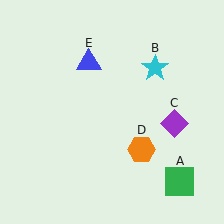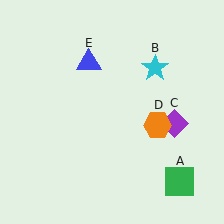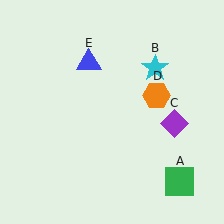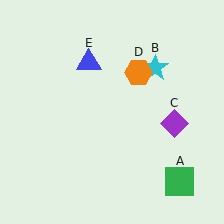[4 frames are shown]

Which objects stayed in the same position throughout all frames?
Green square (object A) and cyan star (object B) and purple diamond (object C) and blue triangle (object E) remained stationary.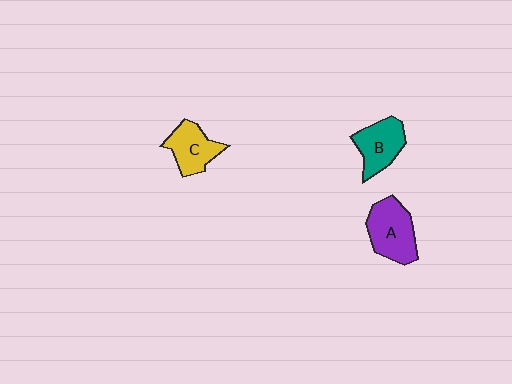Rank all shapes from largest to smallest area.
From largest to smallest: A (purple), B (teal), C (yellow).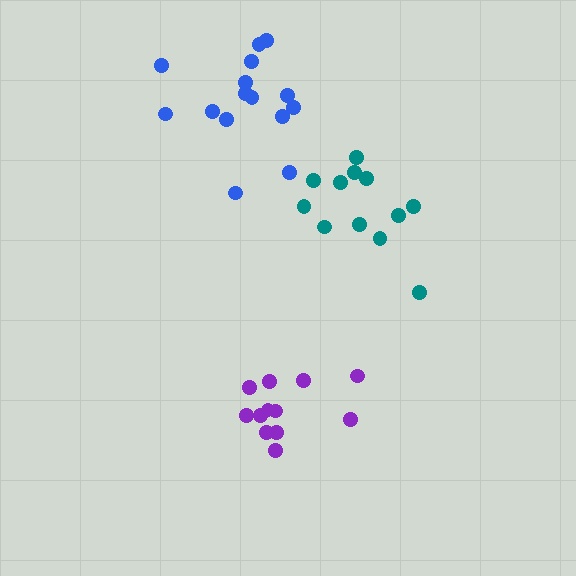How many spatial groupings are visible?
There are 3 spatial groupings.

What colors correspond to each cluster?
The clusters are colored: teal, blue, purple.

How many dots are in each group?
Group 1: 12 dots, Group 2: 15 dots, Group 3: 12 dots (39 total).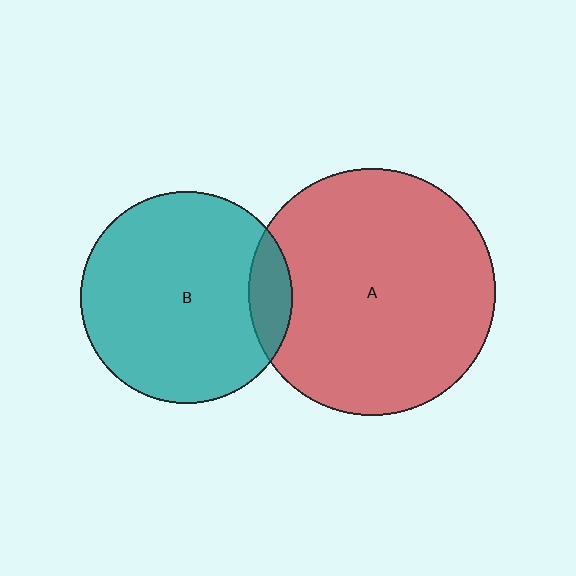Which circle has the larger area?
Circle A (red).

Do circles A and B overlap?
Yes.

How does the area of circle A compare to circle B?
Approximately 1.4 times.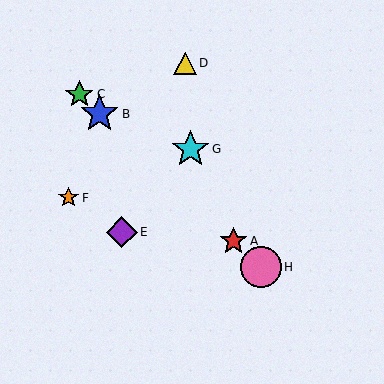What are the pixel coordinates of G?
Object G is at (191, 149).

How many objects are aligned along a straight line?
4 objects (A, B, C, H) are aligned along a straight line.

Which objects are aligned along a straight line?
Objects A, B, C, H are aligned along a straight line.